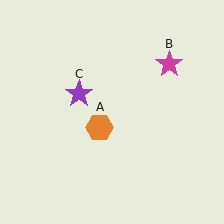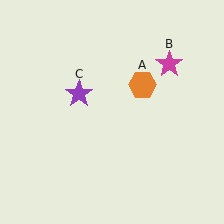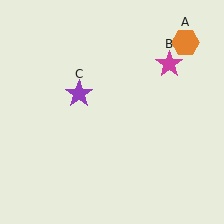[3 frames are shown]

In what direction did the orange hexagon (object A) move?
The orange hexagon (object A) moved up and to the right.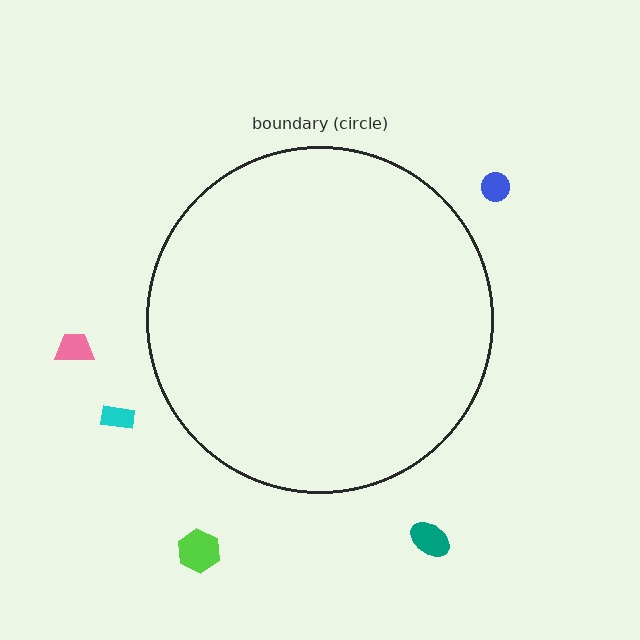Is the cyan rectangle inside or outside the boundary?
Outside.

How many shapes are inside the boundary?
0 inside, 5 outside.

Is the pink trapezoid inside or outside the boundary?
Outside.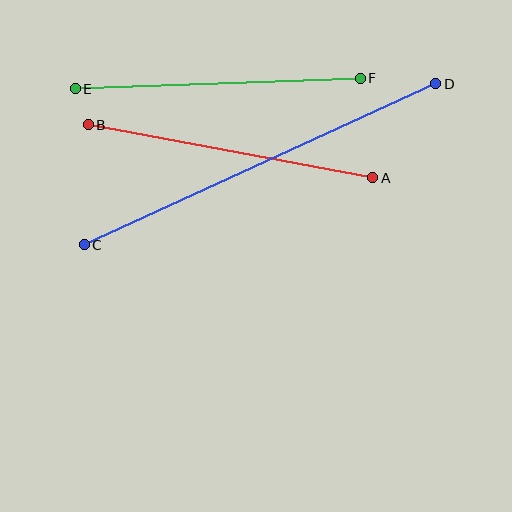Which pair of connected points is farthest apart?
Points C and D are farthest apart.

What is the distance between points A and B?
The distance is approximately 290 pixels.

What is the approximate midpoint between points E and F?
The midpoint is at approximately (218, 84) pixels.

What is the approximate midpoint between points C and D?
The midpoint is at approximately (260, 164) pixels.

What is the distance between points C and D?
The distance is approximately 387 pixels.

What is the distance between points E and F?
The distance is approximately 286 pixels.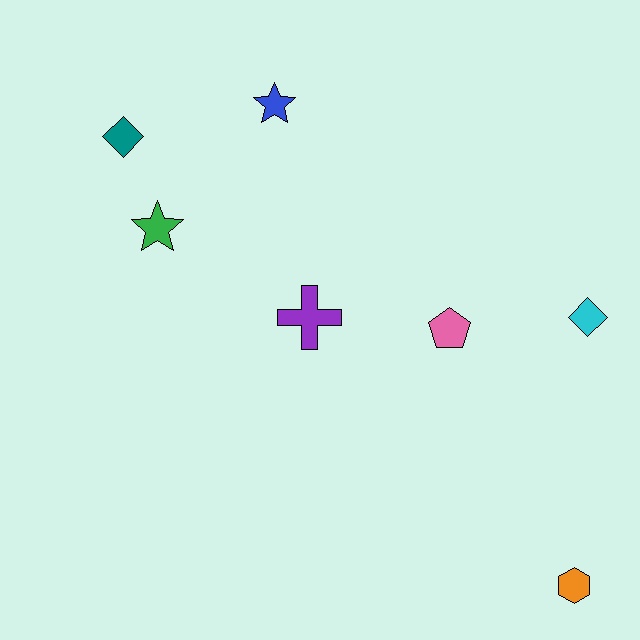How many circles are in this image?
There are no circles.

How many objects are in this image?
There are 7 objects.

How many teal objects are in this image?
There is 1 teal object.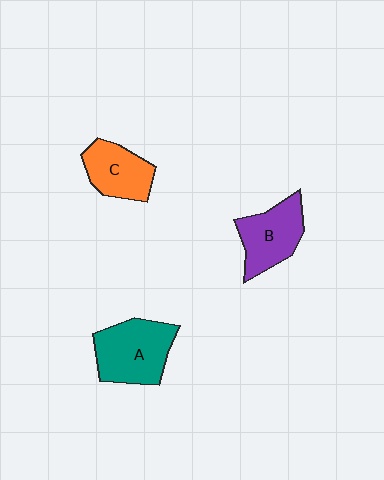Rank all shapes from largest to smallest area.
From largest to smallest: A (teal), B (purple), C (orange).